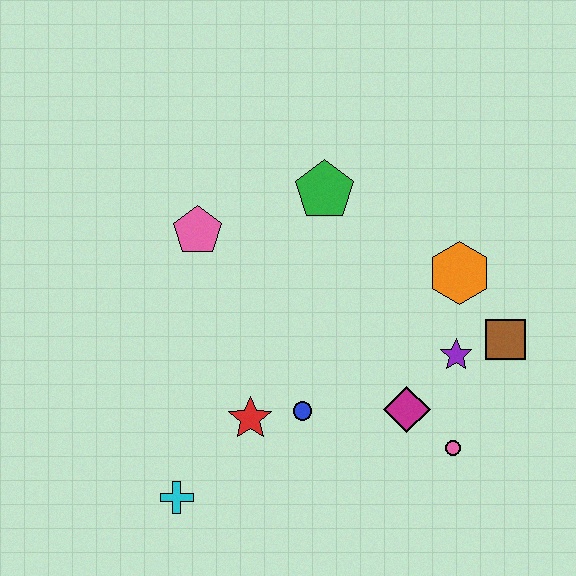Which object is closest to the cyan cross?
The red star is closest to the cyan cross.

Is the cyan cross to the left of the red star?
Yes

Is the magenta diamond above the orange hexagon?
No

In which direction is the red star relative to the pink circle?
The red star is to the left of the pink circle.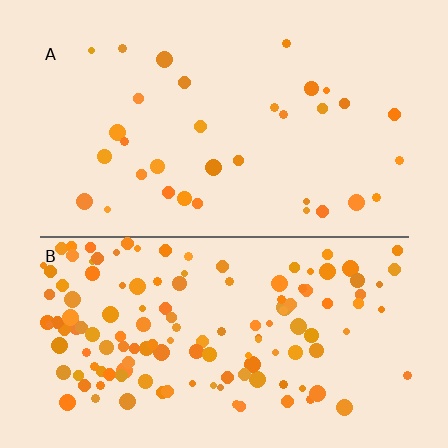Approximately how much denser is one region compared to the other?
Approximately 4.2× — region B over region A.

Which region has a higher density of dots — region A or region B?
B (the bottom).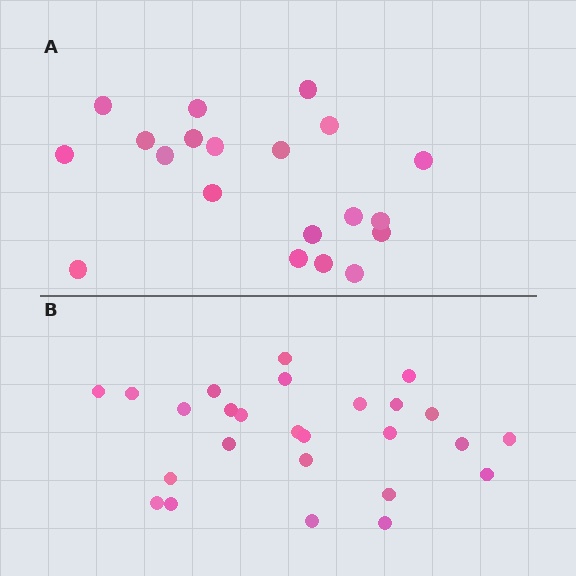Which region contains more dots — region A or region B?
Region B (the bottom region) has more dots.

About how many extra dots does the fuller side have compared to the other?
Region B has about 6 more dots than region A.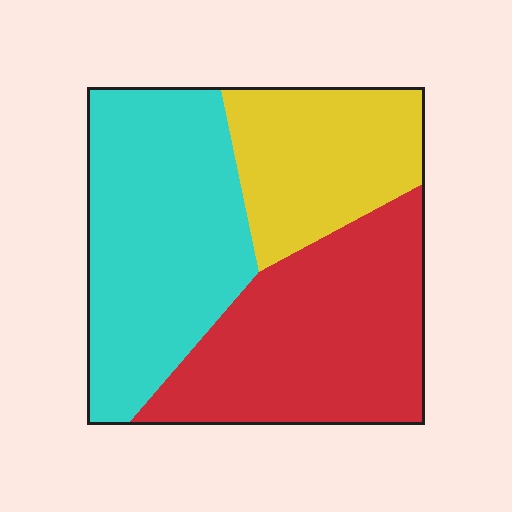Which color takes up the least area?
Yellow, at roughly 25%.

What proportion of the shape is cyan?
Cyan covers 39% of the shape.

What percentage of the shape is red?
Red takes up about three eighths (3/8) of the shape.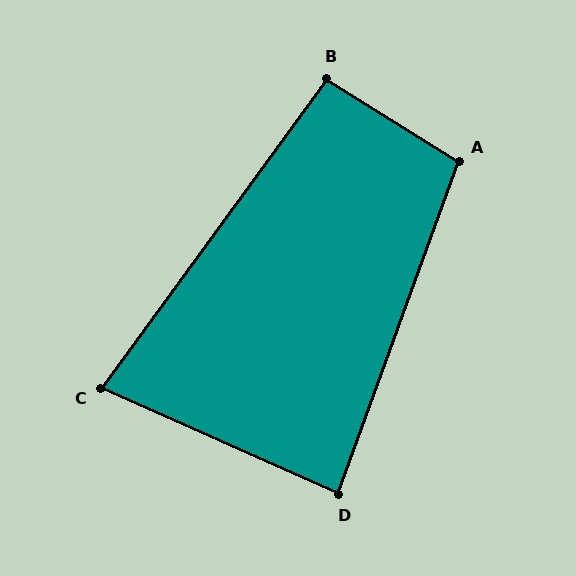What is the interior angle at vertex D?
Approximately 86 degrees (approximately right).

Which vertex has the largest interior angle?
A, at approximately 102 degrees.